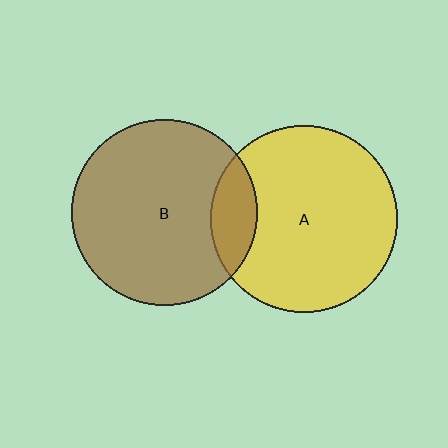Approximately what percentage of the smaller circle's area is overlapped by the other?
Approximately 15%.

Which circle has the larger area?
Circle A (yellow).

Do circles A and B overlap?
Yes.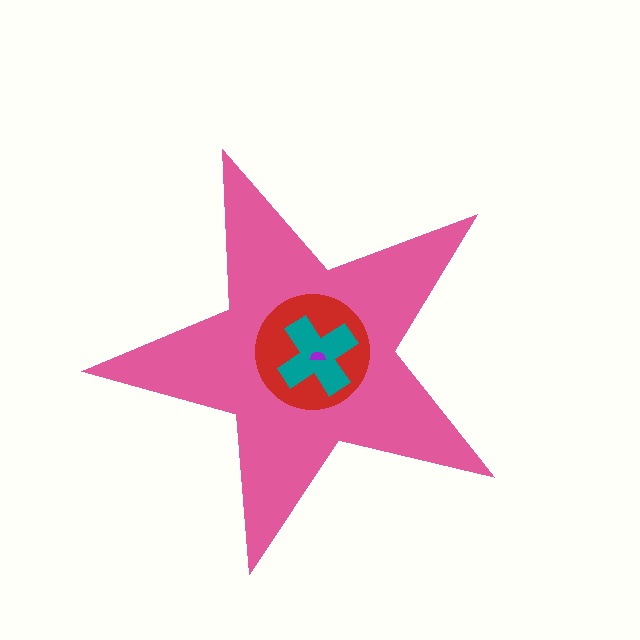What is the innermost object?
The purple semicircle.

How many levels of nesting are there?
4.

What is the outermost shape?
The pink star.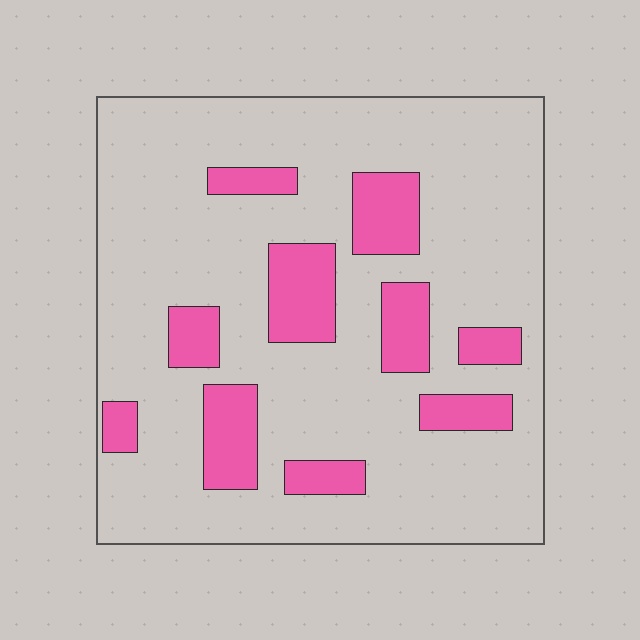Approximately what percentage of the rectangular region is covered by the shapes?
Approximately 20%.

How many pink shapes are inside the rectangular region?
10.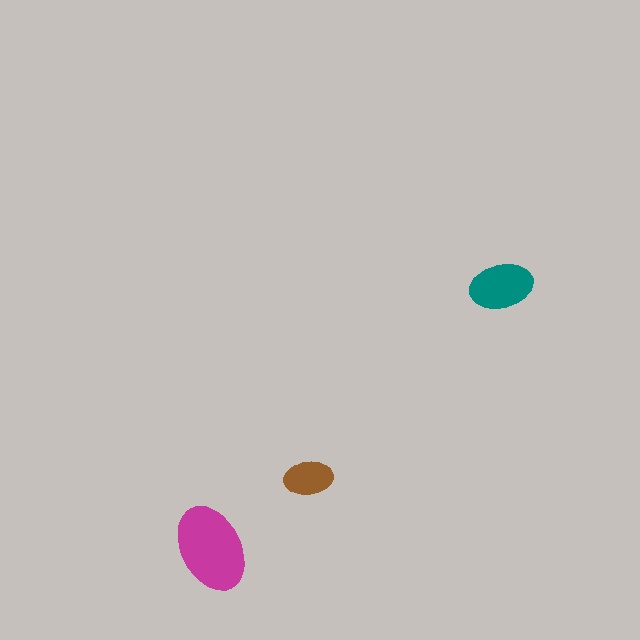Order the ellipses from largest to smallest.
the magenta one, the teal one, the brown one.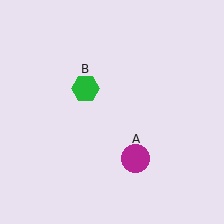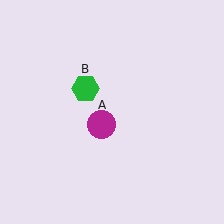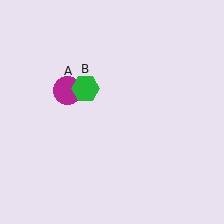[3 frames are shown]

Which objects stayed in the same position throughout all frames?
Green hexagon (object B) remained stationary.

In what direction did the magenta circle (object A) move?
The magenta circle (object A) moved up and to the left.